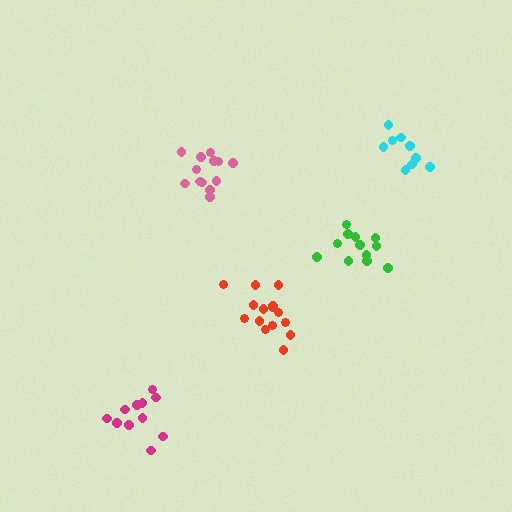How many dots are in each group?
Group 1: 11 dots, Group 2: 12 dots, Group 3: 15 dots, Group 4: 13 dots, Group 5: 9 dots (60 total).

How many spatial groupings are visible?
There are 5 spatial groupings.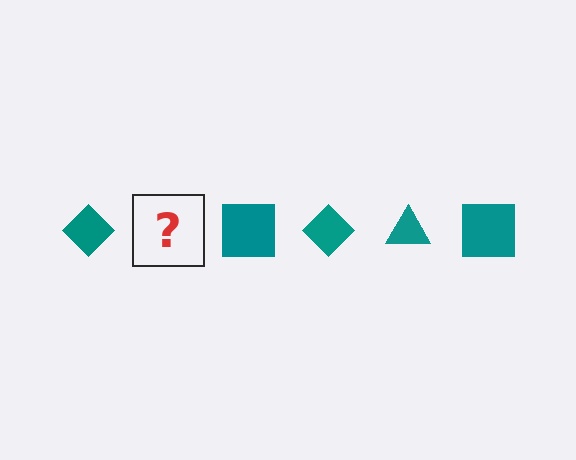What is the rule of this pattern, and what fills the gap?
The rule is that the pattern cycles through diamond, triangle, square shapes in teal. The gap should be filled with a teal triangle.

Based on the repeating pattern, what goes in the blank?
The blank should be a teal triangle.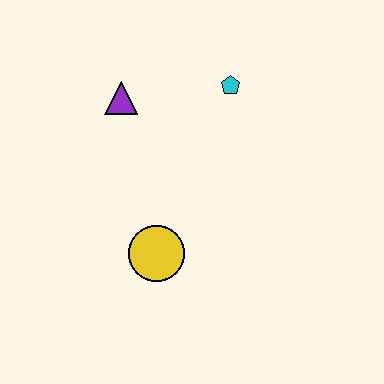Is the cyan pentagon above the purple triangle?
Yes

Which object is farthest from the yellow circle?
The cyan pentagon is farthest from the yellow circle.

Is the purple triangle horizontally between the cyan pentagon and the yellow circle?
No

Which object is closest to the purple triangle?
The cyan pentagon is closest to the purple triangle.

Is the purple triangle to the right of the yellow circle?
No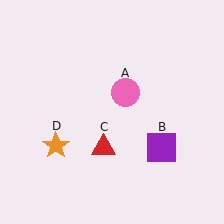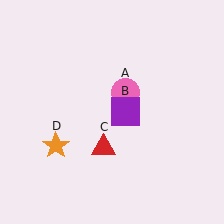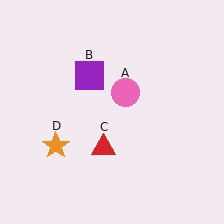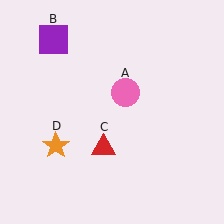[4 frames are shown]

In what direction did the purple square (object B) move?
The purple square (object B) moved up and to the left.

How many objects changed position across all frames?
1 object changed position: purple square (object B).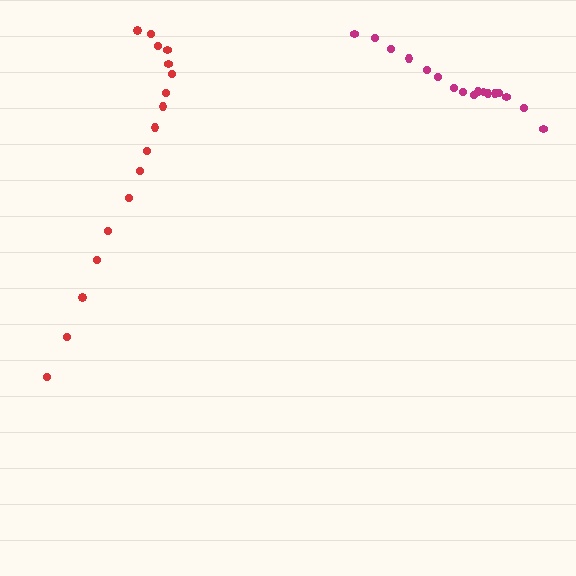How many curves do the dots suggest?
There are 2 distinct paths.